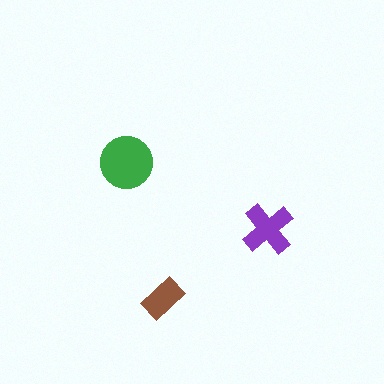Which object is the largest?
The green circle.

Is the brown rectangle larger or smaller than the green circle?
Smaller.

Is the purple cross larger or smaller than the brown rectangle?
Larger.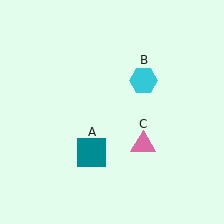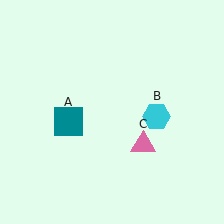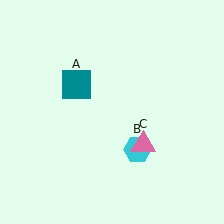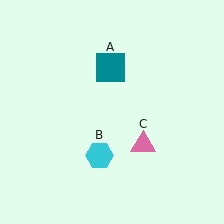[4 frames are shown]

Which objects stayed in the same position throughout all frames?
Pink triangle (object C) remained stationary.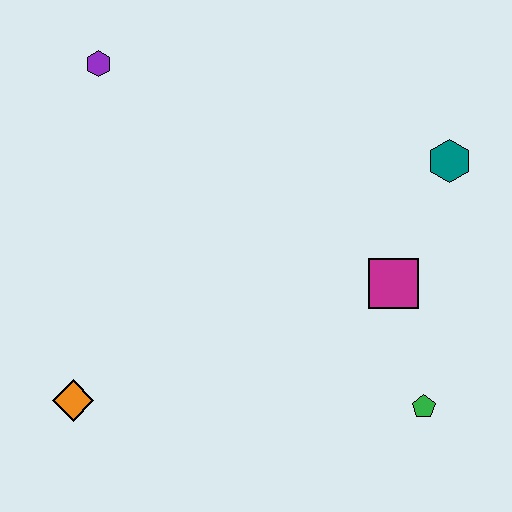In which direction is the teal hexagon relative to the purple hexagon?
The teal hexagon is to the right of the purple hexagon.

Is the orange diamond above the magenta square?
No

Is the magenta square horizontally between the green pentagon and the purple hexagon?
Yes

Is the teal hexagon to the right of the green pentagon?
Yes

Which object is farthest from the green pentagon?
The purple hexagon is farthest from the green pentagon.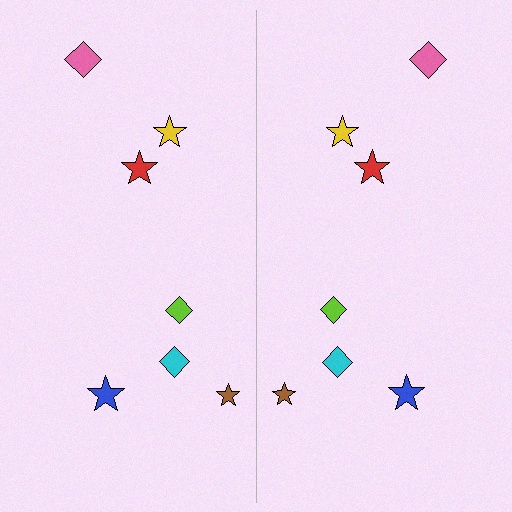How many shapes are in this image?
There are 14 shapes in this image.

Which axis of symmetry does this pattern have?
The pattern has a vertical axis of symmetry running through the center of the image.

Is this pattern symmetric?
Yes, this pattern has bilateral (reflection) symmetry.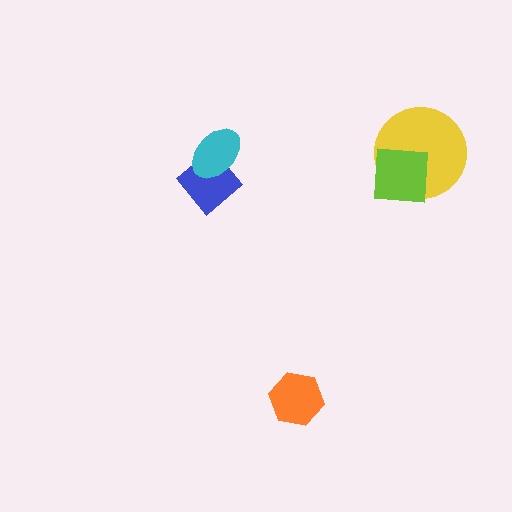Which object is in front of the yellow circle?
The lime square is in front of the yellow circle.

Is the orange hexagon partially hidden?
No, no other shape covers it.